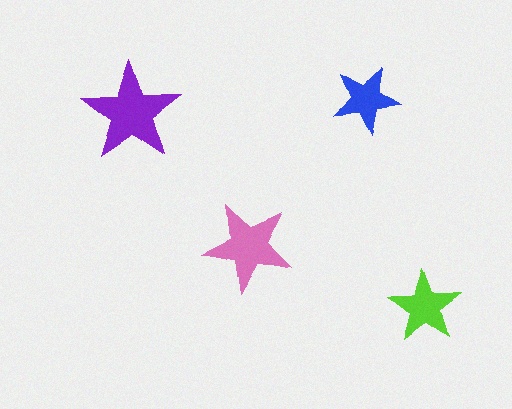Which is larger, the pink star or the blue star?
The pink one.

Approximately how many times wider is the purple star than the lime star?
About 1.5 times wider.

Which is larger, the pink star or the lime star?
The pink one.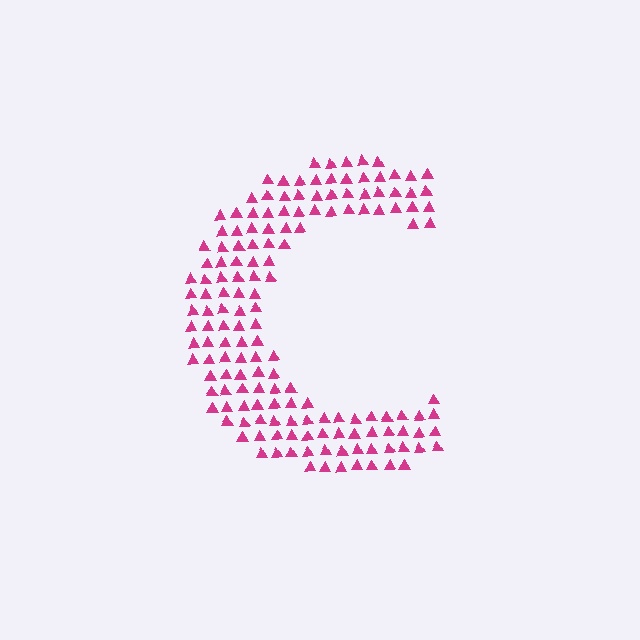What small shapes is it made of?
It is made of small triangles.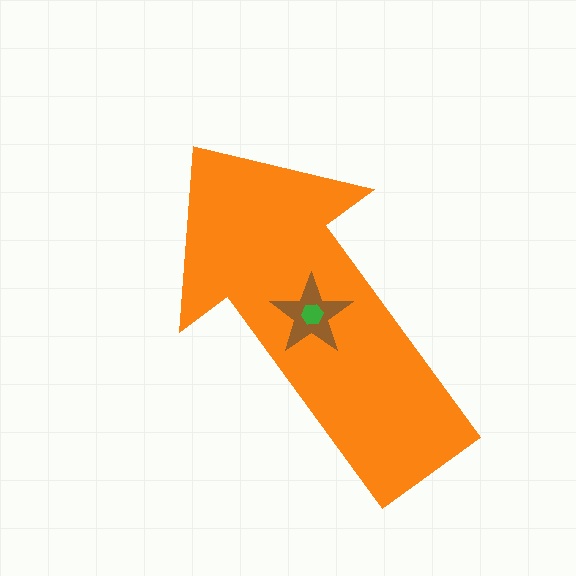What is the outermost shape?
The orange arrow.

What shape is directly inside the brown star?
The green hexagon.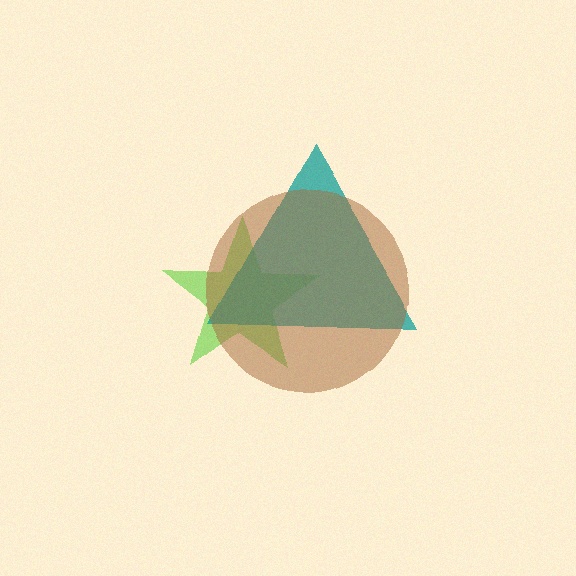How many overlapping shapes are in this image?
There are 3 overlapping shapes in the image.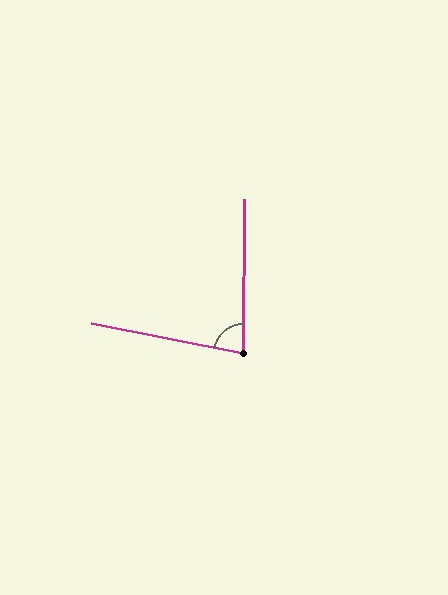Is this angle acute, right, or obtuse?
It is acute.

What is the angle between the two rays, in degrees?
Approximately 79 degrees.